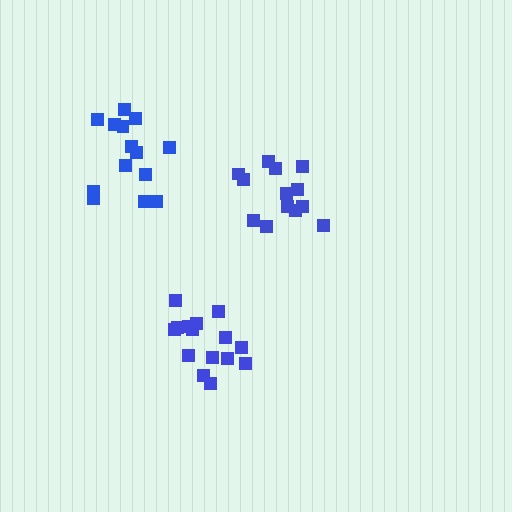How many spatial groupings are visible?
There are 3 spatial groupings.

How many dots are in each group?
Group 1: 13 dots, Group 2: 14 dots, Group 3: 15 dots (42 total).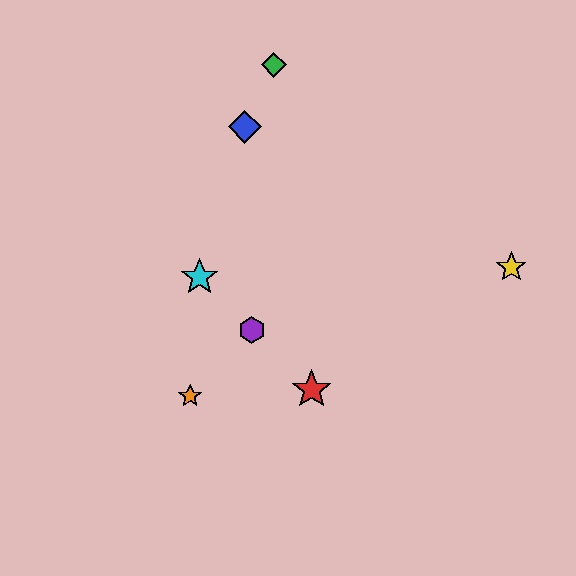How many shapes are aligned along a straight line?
3 shapes (the red star, the purple hexagon, the cyan star) are aligned along a straight line.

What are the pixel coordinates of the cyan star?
The cyan star is at (199, 277).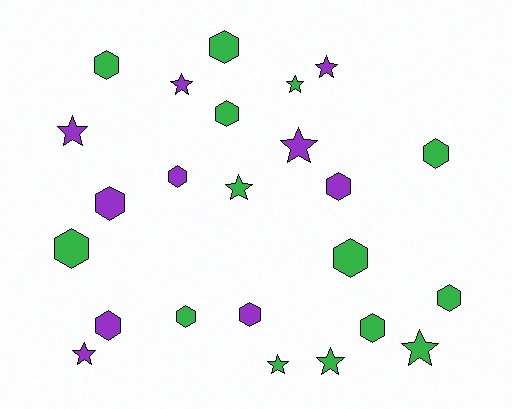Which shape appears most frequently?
Hexagon, with 14 objects.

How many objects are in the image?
There are 24 objects.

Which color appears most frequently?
Green, with 14 objects.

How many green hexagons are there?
There are 9 green hexagons.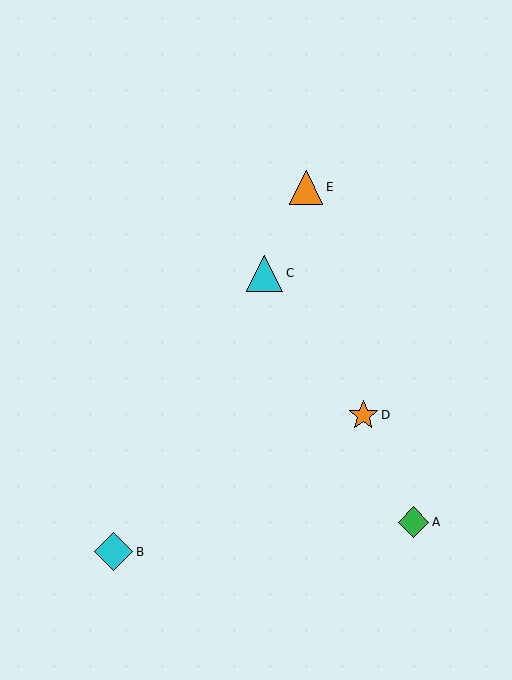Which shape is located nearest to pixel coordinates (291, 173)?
The orange triangle (labeled E) at (306, 188) is nearest to that location.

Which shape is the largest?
The cyan diamond (labeled B) is the largest.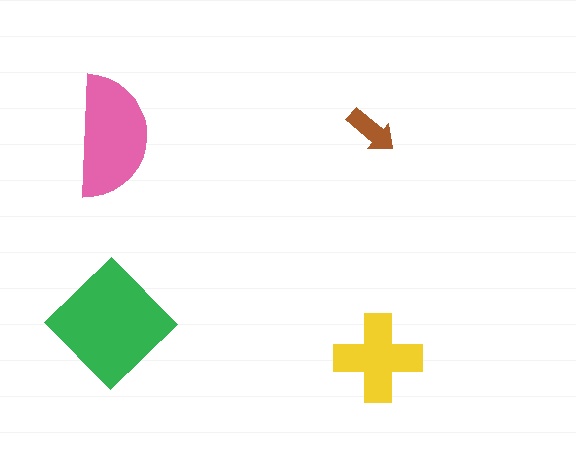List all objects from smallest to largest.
The brown arrow, the yellow cross, the pink semicircle, the green diamond.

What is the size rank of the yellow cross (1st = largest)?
3rd.